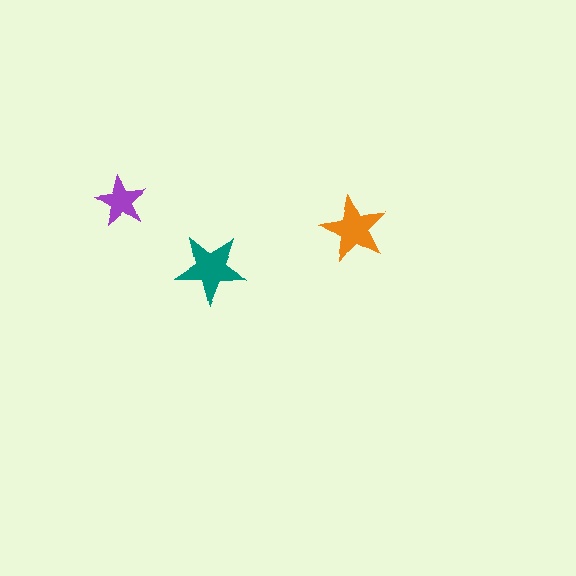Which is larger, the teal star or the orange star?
The teal one.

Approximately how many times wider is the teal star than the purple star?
About 1.5 times wider.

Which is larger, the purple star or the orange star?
The orange one.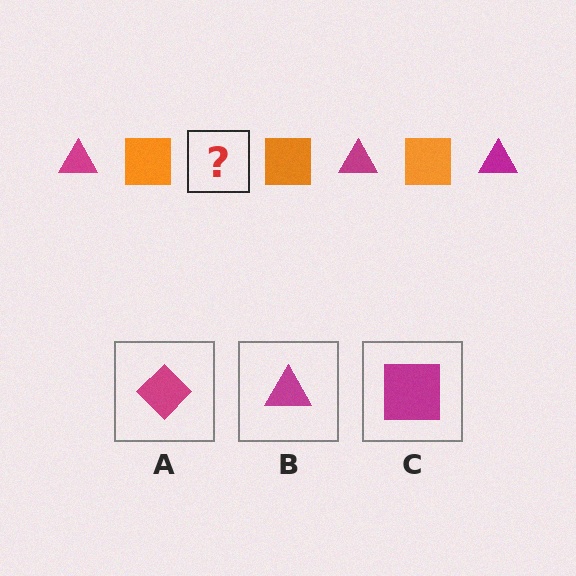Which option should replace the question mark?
Option B.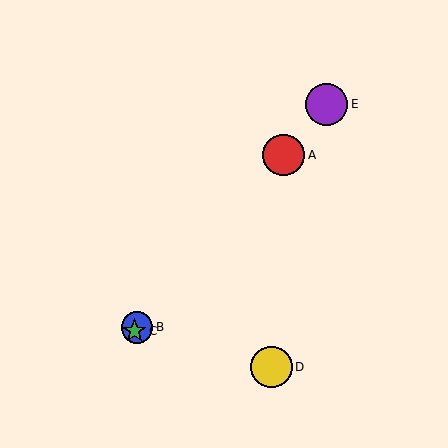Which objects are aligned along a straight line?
Objects A, B, C, E are aligned along a straight line.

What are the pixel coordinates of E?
Object E is at (327, 104).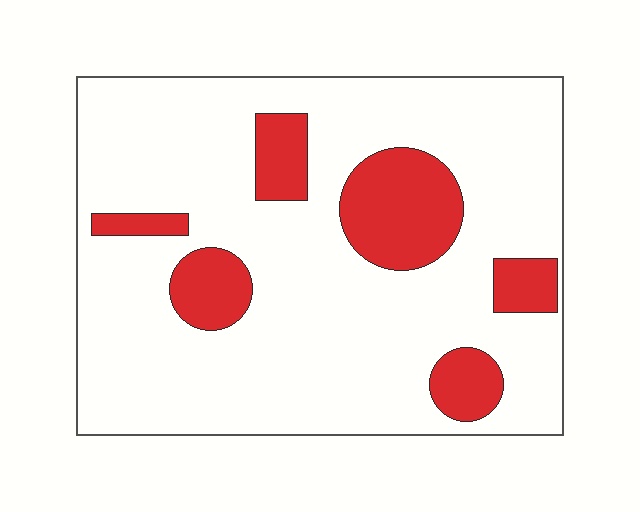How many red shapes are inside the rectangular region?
6.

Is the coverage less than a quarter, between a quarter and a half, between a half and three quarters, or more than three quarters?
Less than a quarter.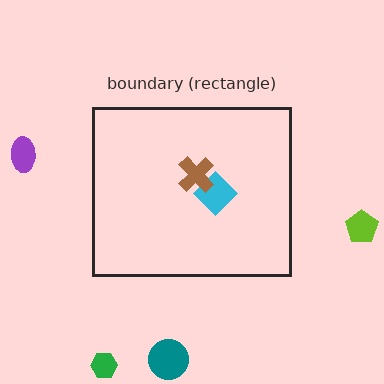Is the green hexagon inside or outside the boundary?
Outside.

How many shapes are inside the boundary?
2 inside, 4 outside.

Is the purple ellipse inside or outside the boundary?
Outside.